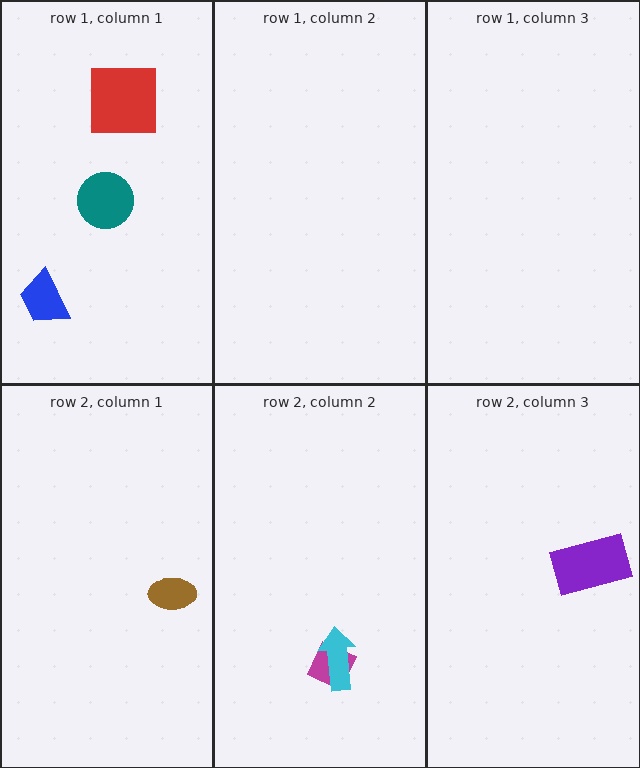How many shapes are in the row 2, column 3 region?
1.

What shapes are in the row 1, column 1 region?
The blue trapezoid, the teal circle, the red square.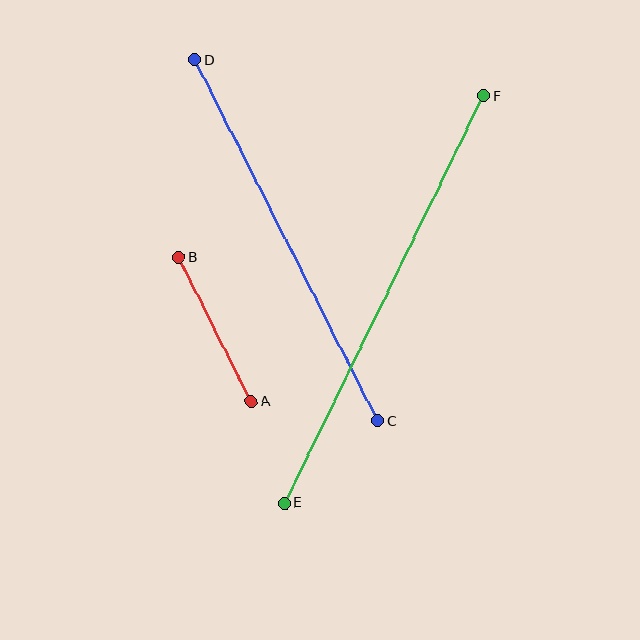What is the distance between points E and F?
The distance is approximately 454 pixels.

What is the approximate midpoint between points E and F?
The midpoint is at approximately (384, 299) pixels.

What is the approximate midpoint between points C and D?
The midpoint is at approximately (286, 240) pixels.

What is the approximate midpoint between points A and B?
The midpoint is at approximately (215, 329) pixels.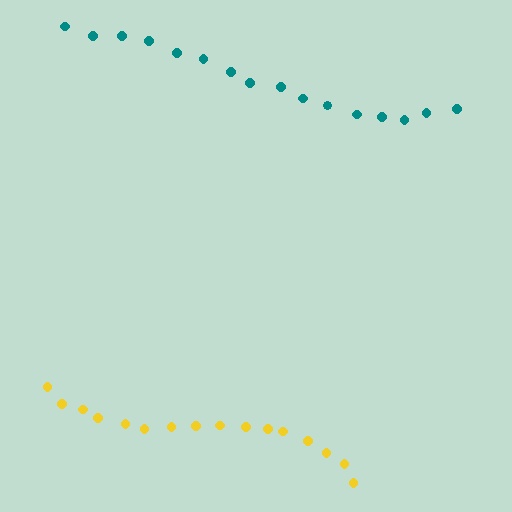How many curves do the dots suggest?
There are 2 distinct paths.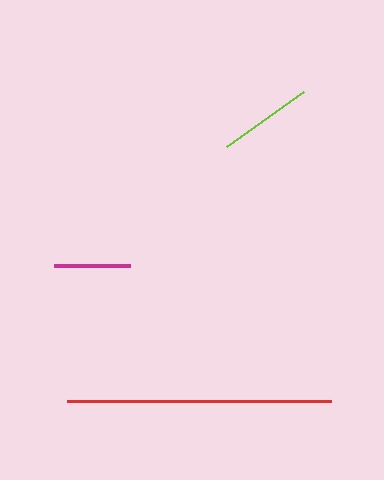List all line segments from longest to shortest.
From longest to shortest: red, lime, magenta.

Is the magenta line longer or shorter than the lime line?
The lime line is longer than the magenta line.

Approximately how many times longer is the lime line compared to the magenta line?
The lime line is approximately 1.2 times the length of the magenta line.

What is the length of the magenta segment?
The magenta segment is approximately 76 pixels long.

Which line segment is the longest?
The red line is the longest at approximately 264 pixels.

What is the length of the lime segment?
The lime segment is approximately 95 pixels long.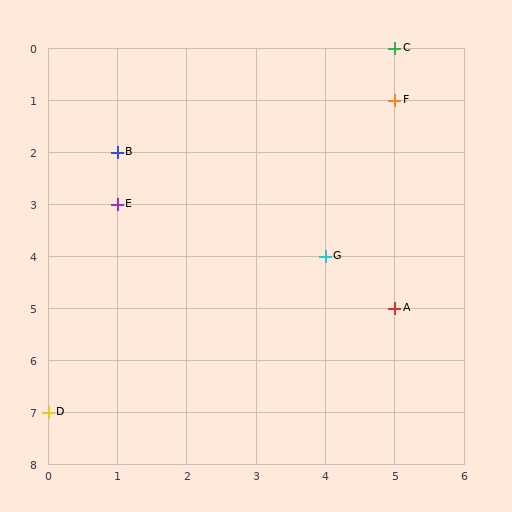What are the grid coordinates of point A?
Point A is at grid coordinates (5, 5).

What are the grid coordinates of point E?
Point E is at grid coordinates (1, 3).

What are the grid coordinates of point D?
Point D is at grid coordinates (0, 7).